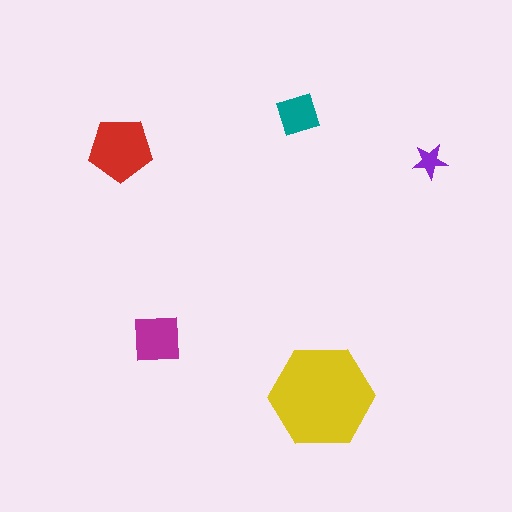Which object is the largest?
The yellow hexagon.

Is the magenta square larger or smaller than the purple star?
Larger.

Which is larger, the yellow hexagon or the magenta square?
The yellow hexagon.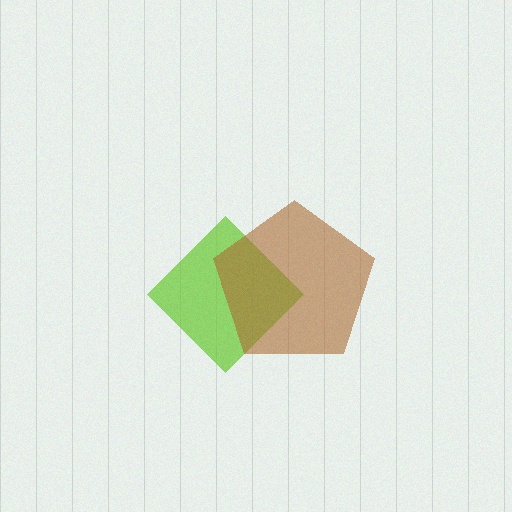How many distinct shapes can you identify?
There are 2 distinct shapes: a lime diamond, a brown pentagon.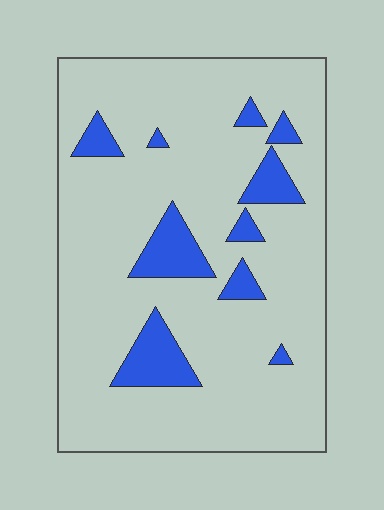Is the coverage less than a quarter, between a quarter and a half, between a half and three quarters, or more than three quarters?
Less than a quarter.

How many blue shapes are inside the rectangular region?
10.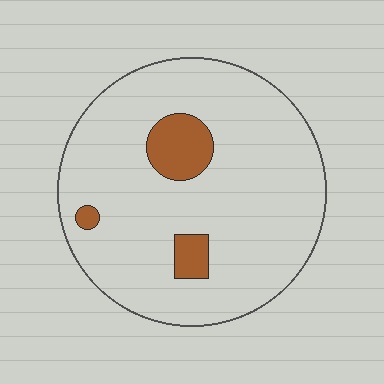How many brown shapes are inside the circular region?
3.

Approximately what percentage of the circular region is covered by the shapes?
Approximately 10%.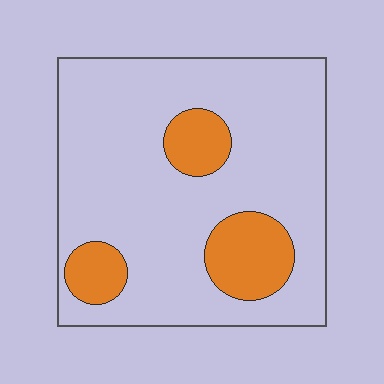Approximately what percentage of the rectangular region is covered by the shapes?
Approximately 20%.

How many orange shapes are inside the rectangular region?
3.